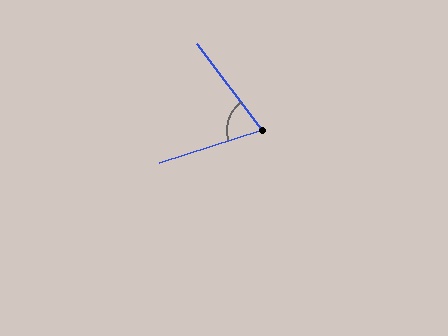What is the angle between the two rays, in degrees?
Approximately 71 degrees.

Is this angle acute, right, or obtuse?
It is acute.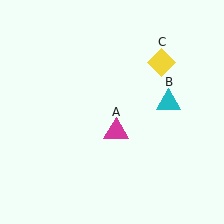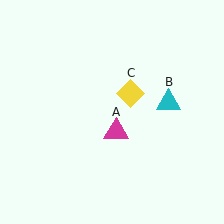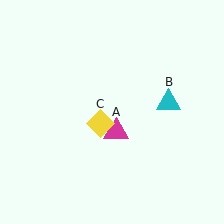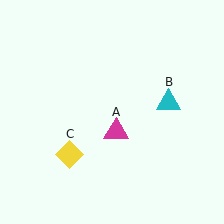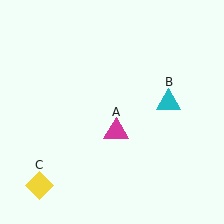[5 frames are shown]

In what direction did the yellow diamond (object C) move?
The yellow diamond (object C) moved down and to the left.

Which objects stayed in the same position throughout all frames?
Magenta triangle (object A) and cyan triangle (object B) remained stationary.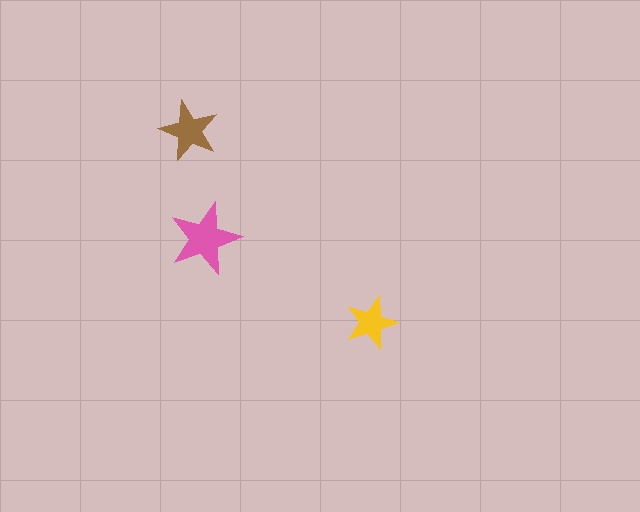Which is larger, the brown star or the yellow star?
The brown one.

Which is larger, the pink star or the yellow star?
The pink one.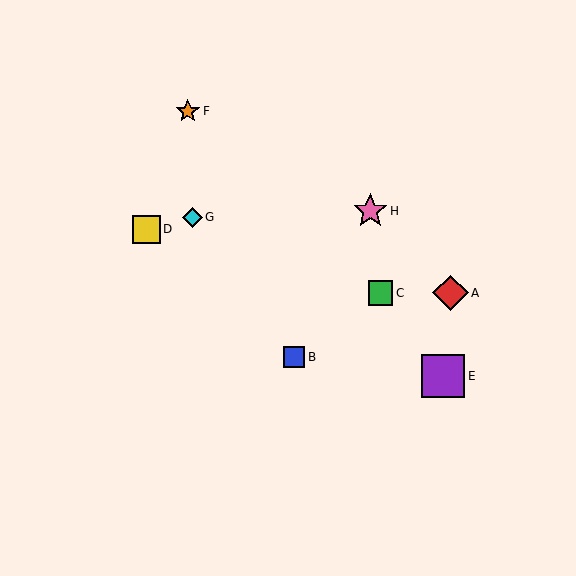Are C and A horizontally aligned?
Yes, both are at y≈293.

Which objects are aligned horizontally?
Objects A, C are aligned horizontally.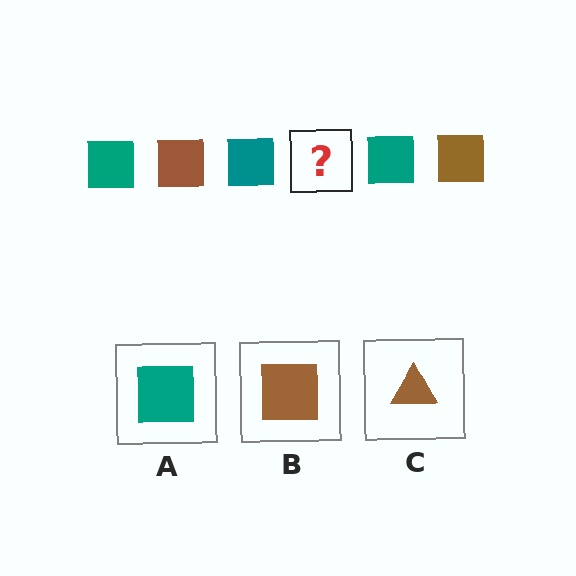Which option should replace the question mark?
Option B.